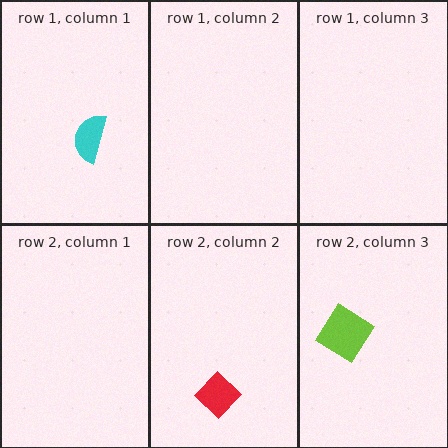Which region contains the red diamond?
The row 2, column 2 region.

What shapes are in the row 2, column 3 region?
The lime diamond.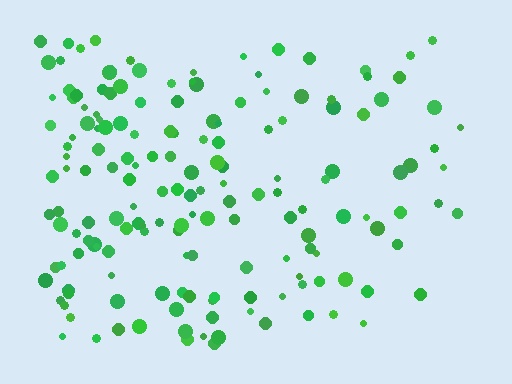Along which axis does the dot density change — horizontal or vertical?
Horizontal.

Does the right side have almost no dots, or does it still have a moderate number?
Still a moderate number, just noticeably fewer than the left.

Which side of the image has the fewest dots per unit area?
The right.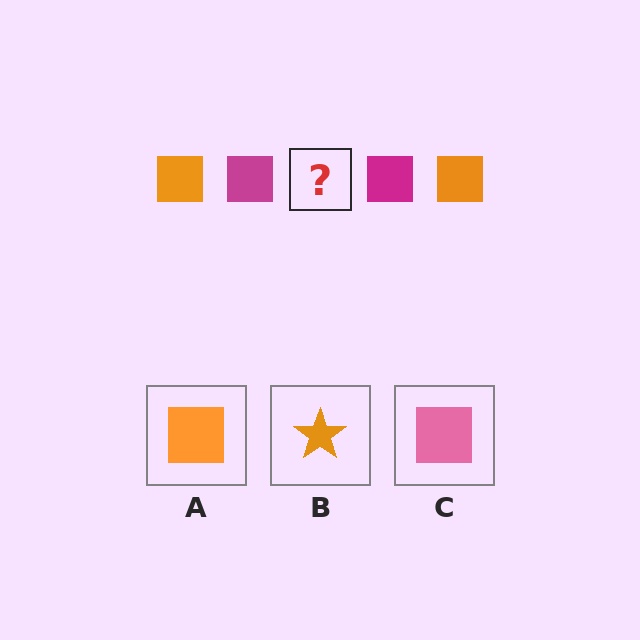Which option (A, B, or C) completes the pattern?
A.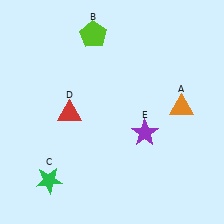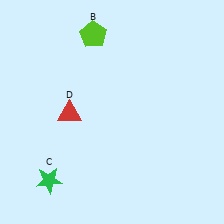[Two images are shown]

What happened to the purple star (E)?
The purple star (E) was removed in Image 2. It was in the bottom-right area of Image 1.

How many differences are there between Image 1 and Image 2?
There are 2 differences between the two images.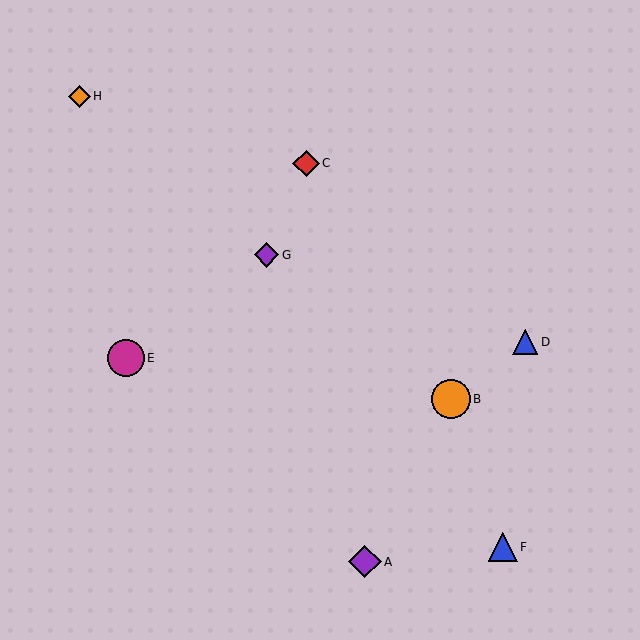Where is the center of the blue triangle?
The center of the blue triangle is at (503, 547).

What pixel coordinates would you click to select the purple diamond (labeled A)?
Click at (365, 562) to select the purple diamond A.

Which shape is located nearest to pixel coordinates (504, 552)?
The blue triangle (labeled F) at (503, 547) is nearest to that location.